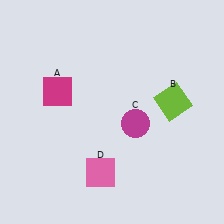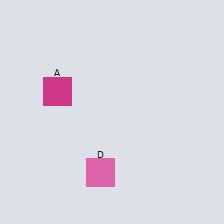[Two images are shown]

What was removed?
The lime square (B), the magenta circle (C) were removed in Image 2.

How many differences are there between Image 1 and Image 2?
There are 2 differences between the two images.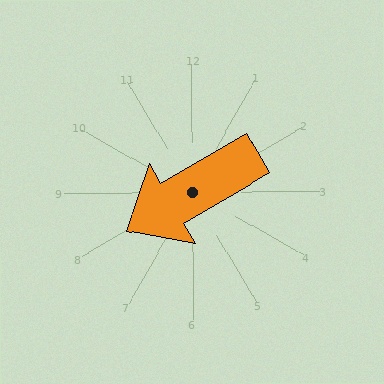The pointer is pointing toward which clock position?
Roughly 8 o'clock.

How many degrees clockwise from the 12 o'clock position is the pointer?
Approximately 240 degrees.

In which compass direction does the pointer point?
Southwest.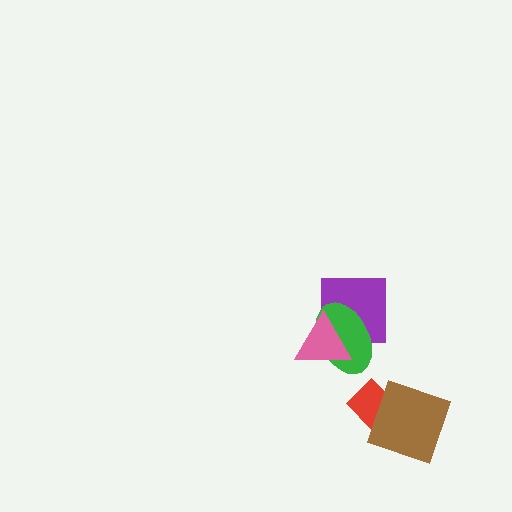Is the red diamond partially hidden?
Yes, it is partially covered by another shape.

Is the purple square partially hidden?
Yes, it is partially covered by another shape.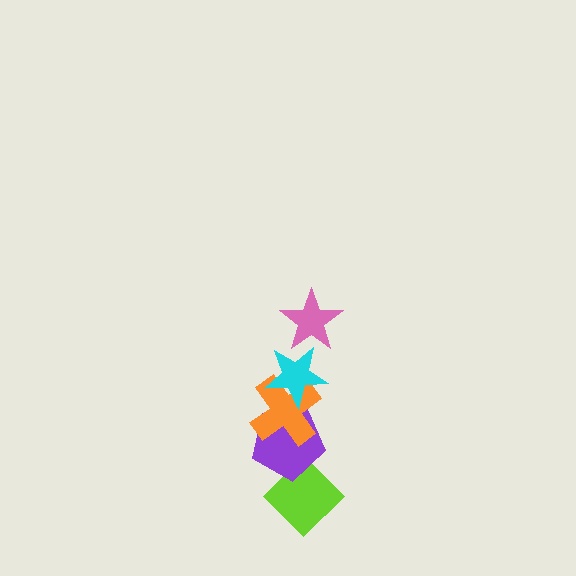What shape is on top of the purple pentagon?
The orange cross is on top of the purple pentagon.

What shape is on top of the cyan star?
The pink star is on top of the cyan star.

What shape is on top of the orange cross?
The cyan star is on top of the orange cross.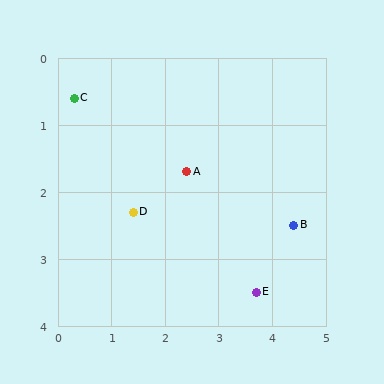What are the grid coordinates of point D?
Point D is at approximately (1.4, 2.3).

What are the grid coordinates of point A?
Point A is at approximately (2.4, 1.7).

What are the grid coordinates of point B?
Point B is at approximately (4.4, 2.5).